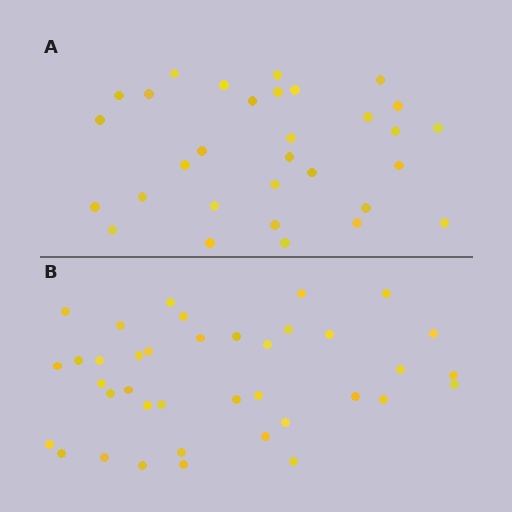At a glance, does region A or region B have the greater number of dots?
Region B (the bottom region) has more dots.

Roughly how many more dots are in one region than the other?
Region B has roughly 8 or so more dots than region A.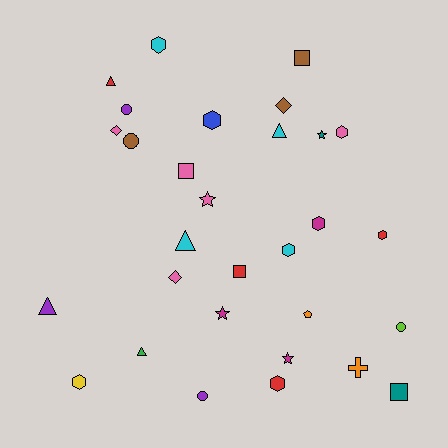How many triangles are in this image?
There are 5 triangles.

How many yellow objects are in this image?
There is 1 yellow object.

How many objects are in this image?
There are 30 objects.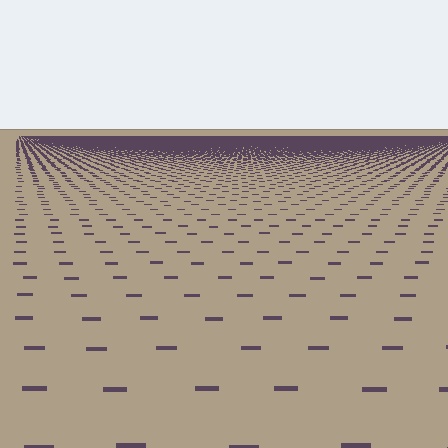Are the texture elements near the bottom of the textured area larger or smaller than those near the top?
Larger. Near the bottom, elements are closer to the viewer and appear at a bigger on-screen size.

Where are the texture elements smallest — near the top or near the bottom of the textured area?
Near the top.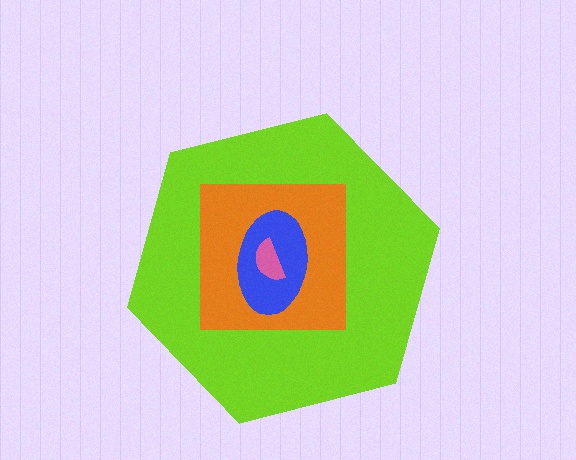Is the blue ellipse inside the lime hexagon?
Yes.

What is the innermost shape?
The pink semicircle.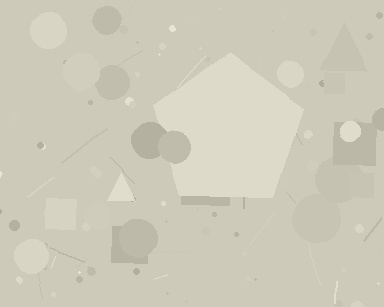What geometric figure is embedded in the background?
A pentagon is embedded in the background.